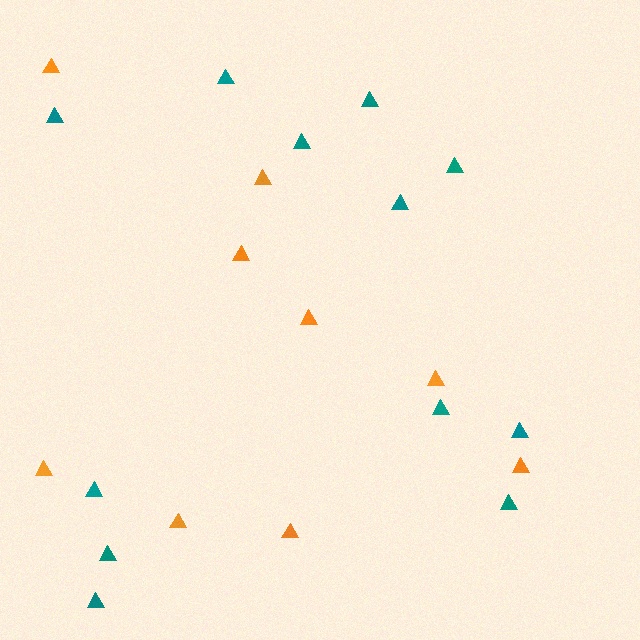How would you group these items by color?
There are 2 groups: one group of orange triangles (9) and one group of teal triangles (12).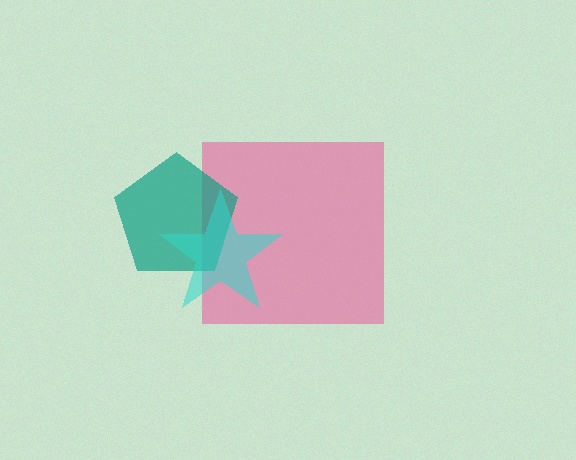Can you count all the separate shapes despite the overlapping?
Yes, there are 3 separate shapes.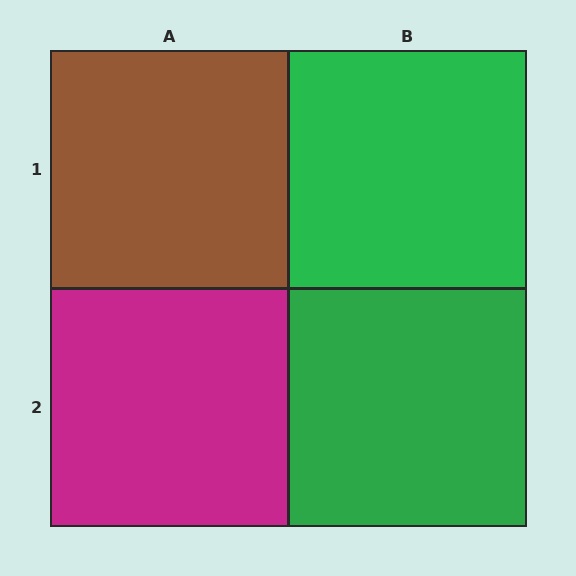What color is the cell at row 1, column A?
Brown.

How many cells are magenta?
1 cell is magenta.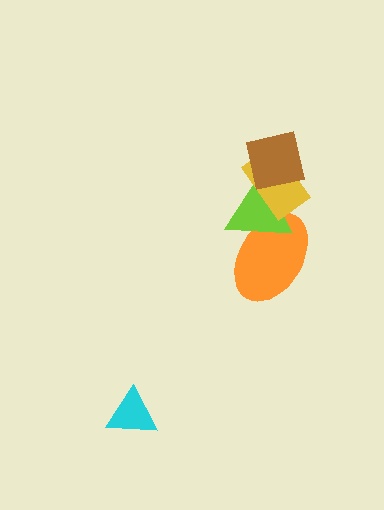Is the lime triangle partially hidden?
Yes, it is partially covered by another shape.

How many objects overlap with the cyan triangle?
0 objects overlap with the cyan triangle.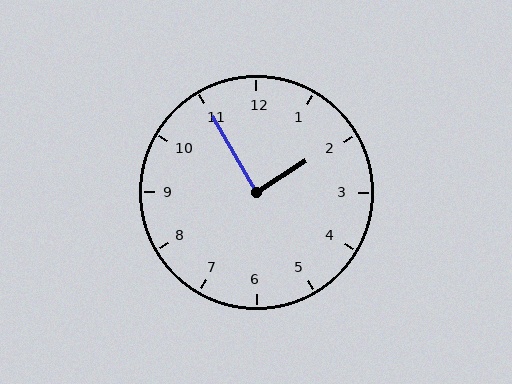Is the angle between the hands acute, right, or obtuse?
It is right.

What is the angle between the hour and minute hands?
Approximately 88 degrees.